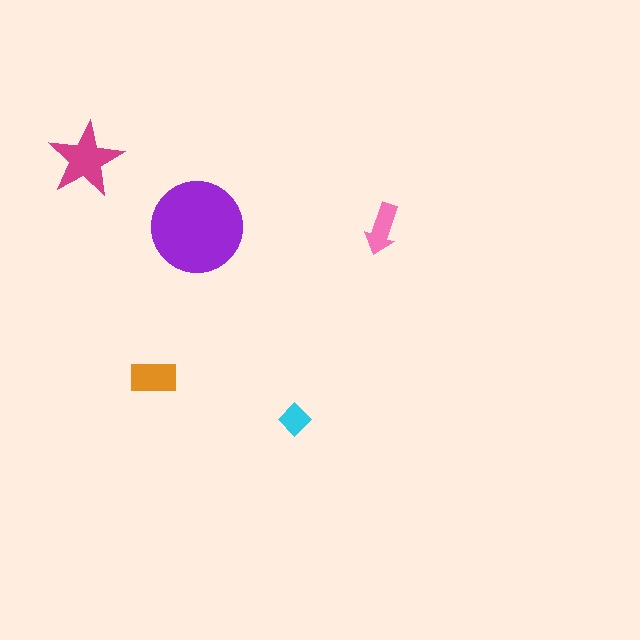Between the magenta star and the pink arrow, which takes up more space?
The magenta star.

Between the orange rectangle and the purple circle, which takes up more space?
The purple circle.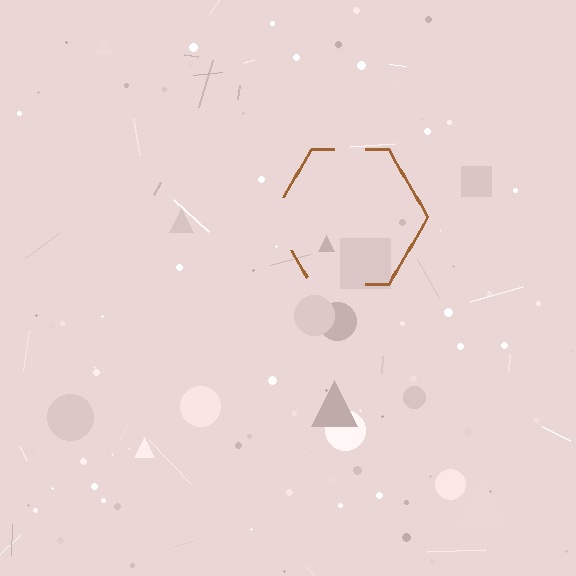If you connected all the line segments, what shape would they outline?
They would outline a hexagon.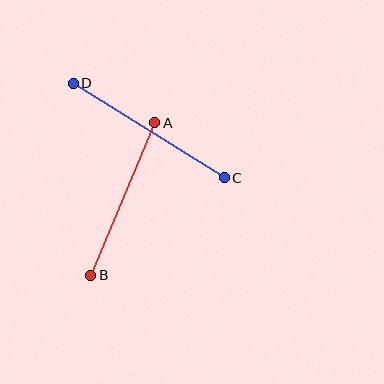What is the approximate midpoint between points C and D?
The midpoint is at approximately (149, 130) pixels.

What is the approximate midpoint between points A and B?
The midpoint is at approximately (123, 199) pixels.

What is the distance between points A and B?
The distance is approximately 166 pixels.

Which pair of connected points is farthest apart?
Points C and D are farthest apart.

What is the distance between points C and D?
The distance is approximately 178 pixels.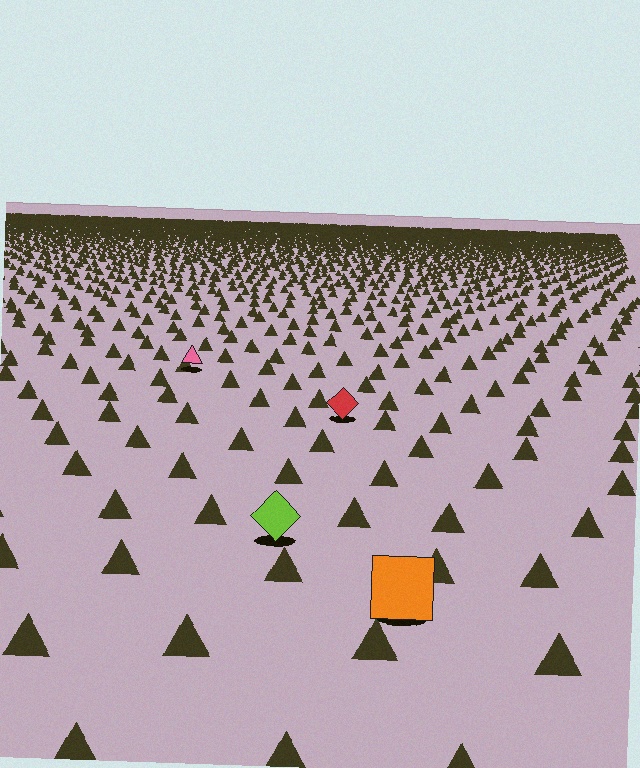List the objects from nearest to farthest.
From nearest to farthest: the orange square, the lime diamond, the red diamond, the pink triangle.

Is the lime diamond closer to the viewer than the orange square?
No. The orange square is closer — you can tell from the texture gradient: the ground texture is coarser near it.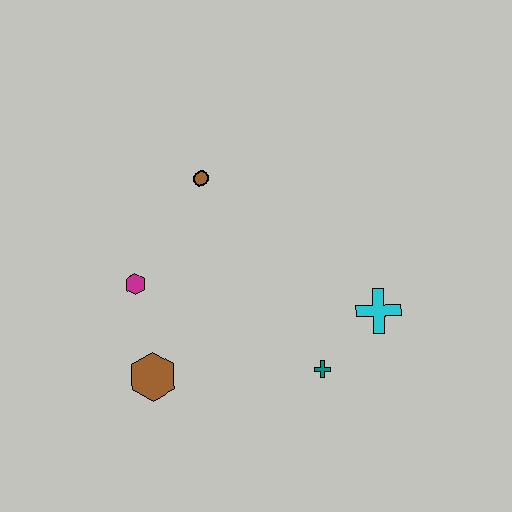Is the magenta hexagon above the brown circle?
No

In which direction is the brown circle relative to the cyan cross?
The brown circle is to the left of the cyan cross.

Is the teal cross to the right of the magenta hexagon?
Yes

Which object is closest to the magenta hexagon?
The brown hexagon is closest to the magenta hexagon.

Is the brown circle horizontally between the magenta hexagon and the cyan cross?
Yes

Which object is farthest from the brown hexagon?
The cyan cross is farthest from the brown hexagon.